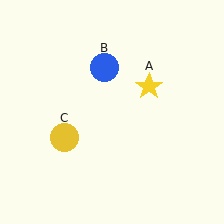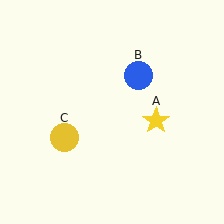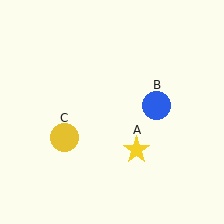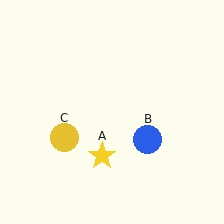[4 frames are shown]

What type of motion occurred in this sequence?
The yellow star (object A), blue circle (object B) rotated clockwise around the center of the scene.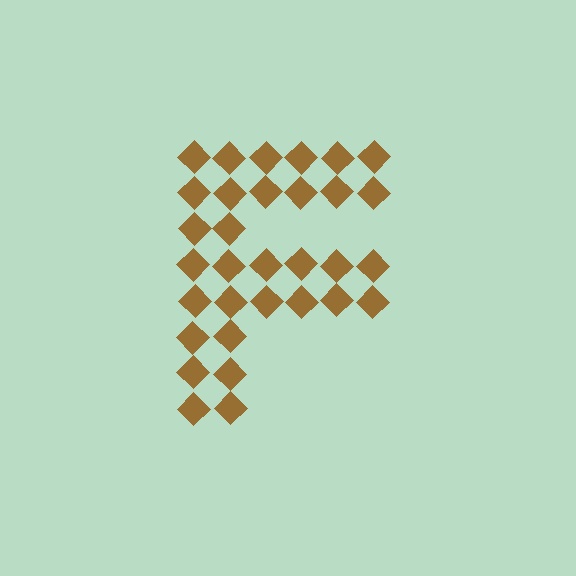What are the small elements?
The small elements are diamonds.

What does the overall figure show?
The overall figure shows the letter F.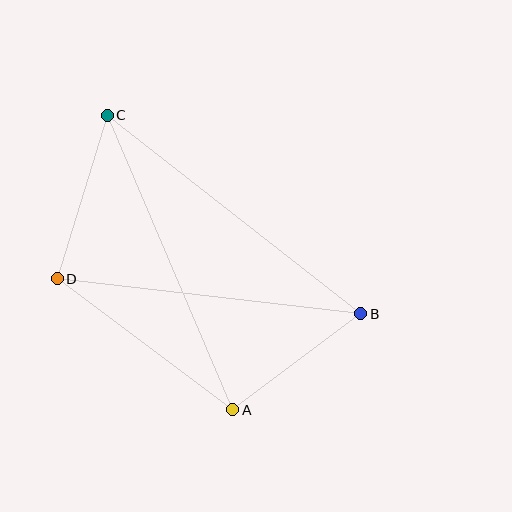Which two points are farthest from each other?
Points B and C are farthest from each other.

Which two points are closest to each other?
Points A and B are closest to each other.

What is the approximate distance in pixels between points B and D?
The distance between B and D is approximately 305 pixels.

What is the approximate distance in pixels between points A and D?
The distance between A and D is approximately 219 pixels.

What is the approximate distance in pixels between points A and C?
The distance between A and C is approximately 320 pixels.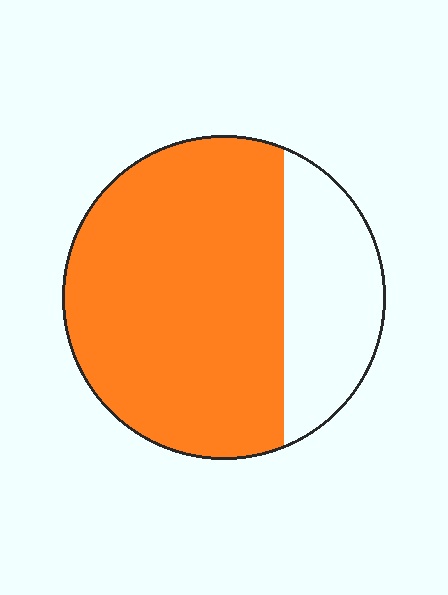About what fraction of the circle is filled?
About three quarters (3/4).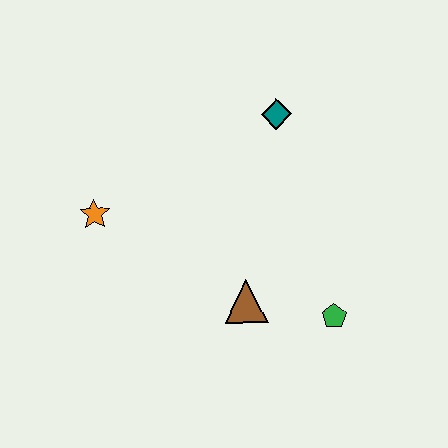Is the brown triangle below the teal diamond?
Yes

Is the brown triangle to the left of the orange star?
No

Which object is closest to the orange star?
The brown triangle is closest to the orange star.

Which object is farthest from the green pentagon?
The orange star is farthest from the green pentagon.